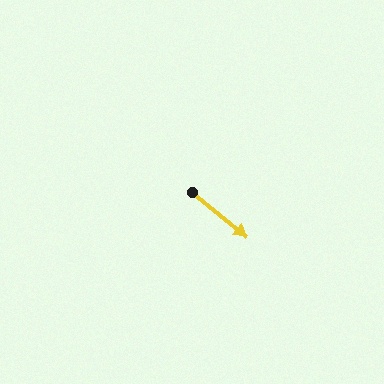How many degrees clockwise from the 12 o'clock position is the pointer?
Approximately 129 degrees.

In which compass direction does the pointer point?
Southeast.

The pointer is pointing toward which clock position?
Roughly 4 o'clock.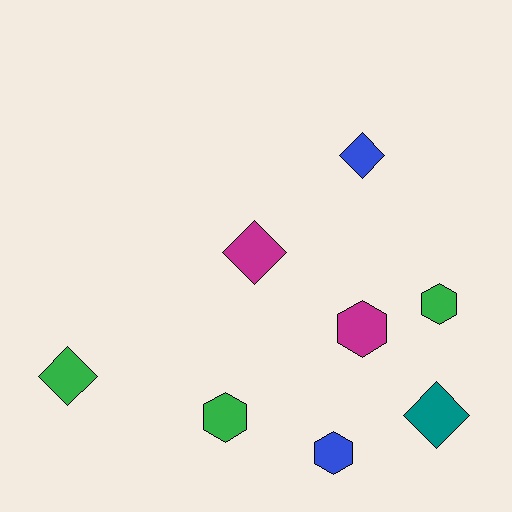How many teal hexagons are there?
There are no teal hexagons.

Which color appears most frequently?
Green, with 3 objects.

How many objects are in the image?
There are 8 objects.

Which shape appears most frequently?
Diamond, with 4 objects.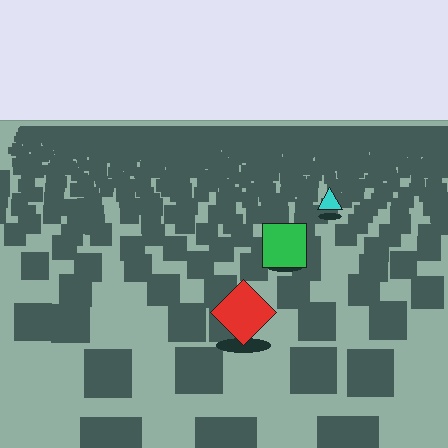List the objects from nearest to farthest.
From nearest to farthest: the red diamond, the green square, the cyan triangle.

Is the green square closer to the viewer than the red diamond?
No. The red diamond is closer — you can tell from the texture gradient: the ground texture is coarser near it.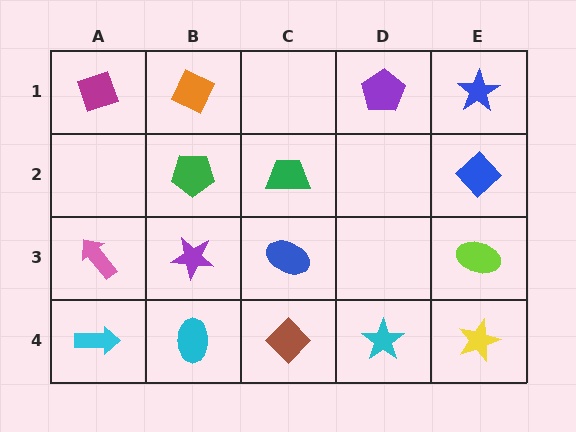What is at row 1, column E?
A blue star.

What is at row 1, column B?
An orange diamond.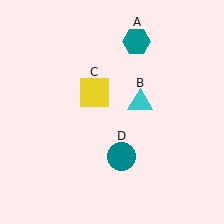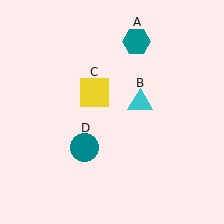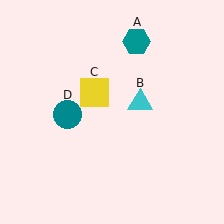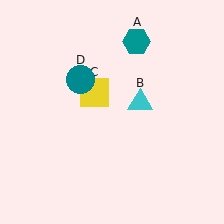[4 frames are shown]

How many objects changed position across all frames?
1 object changed position: teal circle (object D).